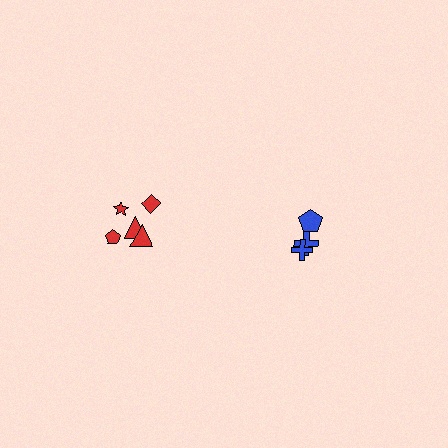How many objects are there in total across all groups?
There are 8 objects.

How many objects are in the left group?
There are 5 objects.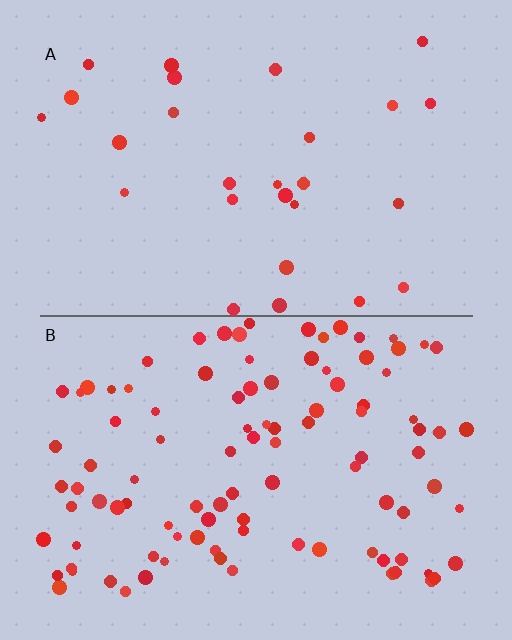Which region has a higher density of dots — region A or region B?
B (the bottom).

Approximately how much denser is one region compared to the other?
Approximately 3.7× — region B over region A.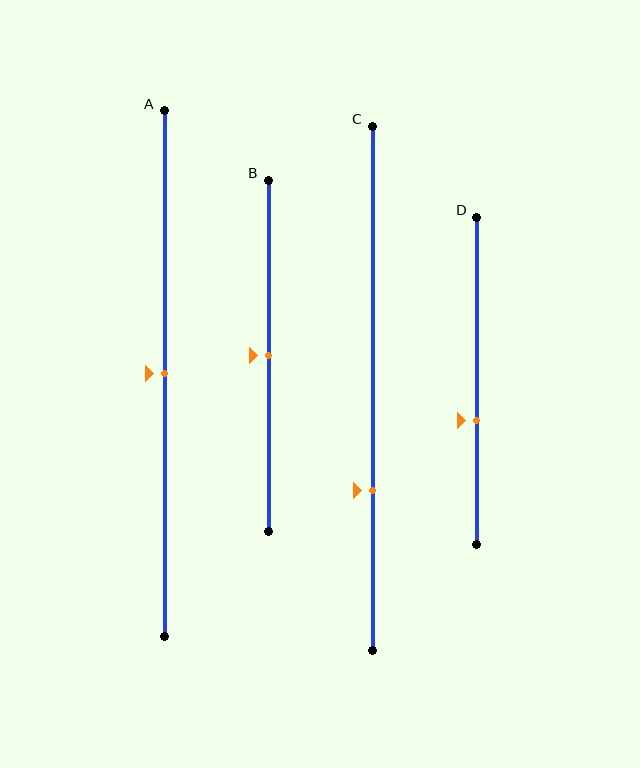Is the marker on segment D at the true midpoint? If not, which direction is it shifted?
No, the marker on segment D is shifted downward by about 12% of the segment length.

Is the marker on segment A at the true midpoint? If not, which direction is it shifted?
Yes, the marker on segment A is at the true midpoint.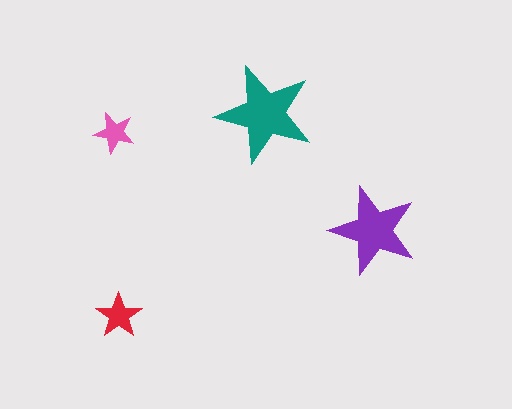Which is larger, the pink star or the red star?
The red one.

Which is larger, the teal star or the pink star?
The teal one.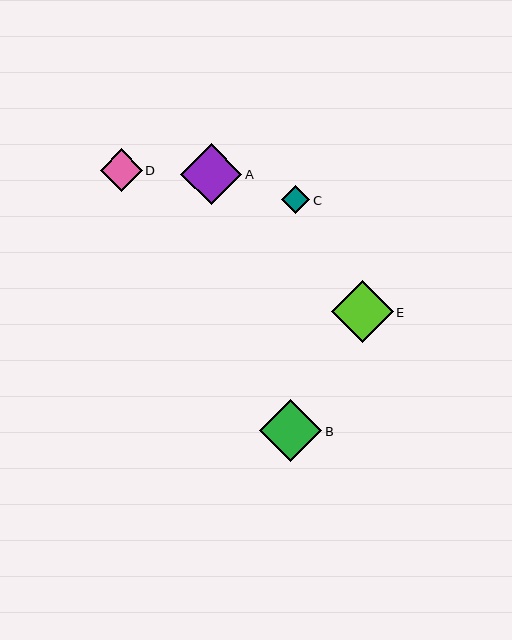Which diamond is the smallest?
Diamond C is the smallest with a size of approximately 28 pixels.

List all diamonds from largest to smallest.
From largest to smallest: E, B, A, D, C.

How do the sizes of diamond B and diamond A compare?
Diamond B and diamond A are approximately the same size.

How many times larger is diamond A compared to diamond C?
Diamond A is approximately 2.1 times the size of diamond C.